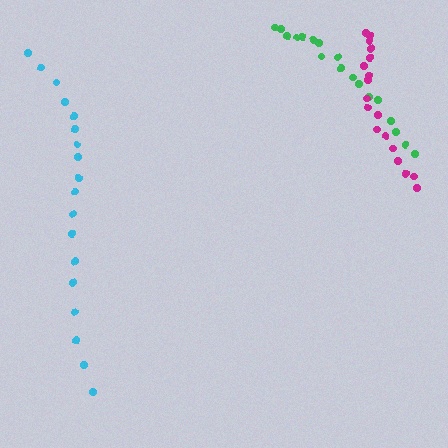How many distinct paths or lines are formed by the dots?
There are 3 distinct paths.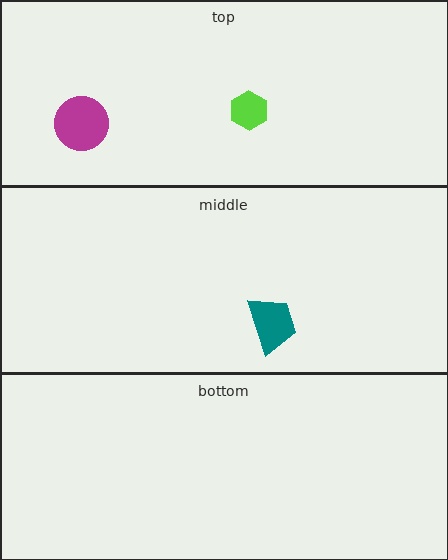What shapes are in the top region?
The magenta circle, the lime hexagon.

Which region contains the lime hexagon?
The top region.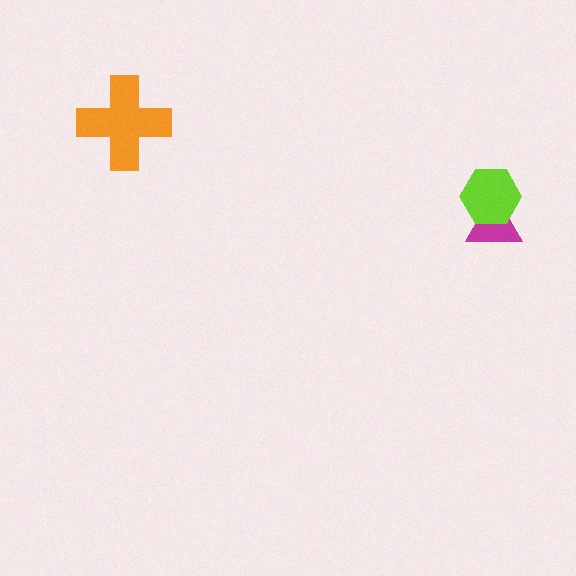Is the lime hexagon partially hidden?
No, no other shape covers it.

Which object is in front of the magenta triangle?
The lime hexagon is in front of the magenta triangle.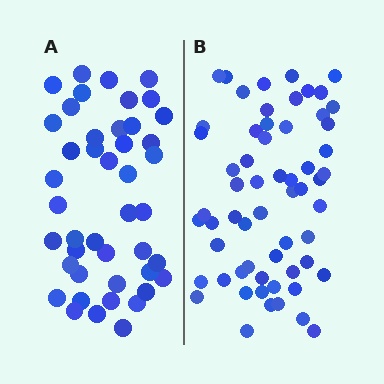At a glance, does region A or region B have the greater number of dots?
Region B (the right region) has more dots.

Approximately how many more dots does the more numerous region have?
Region B has approximately 15 more dots than region A.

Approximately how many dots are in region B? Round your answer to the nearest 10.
About 60 dots.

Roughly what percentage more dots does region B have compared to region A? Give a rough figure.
About 35% more.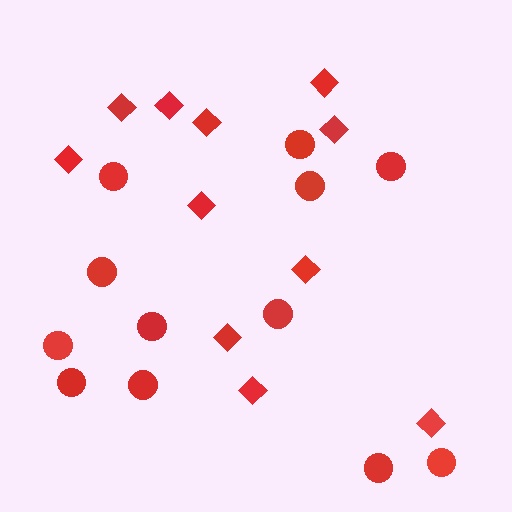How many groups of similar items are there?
There are 2 groups: one group of diamonds (11) and one group of circles (12).